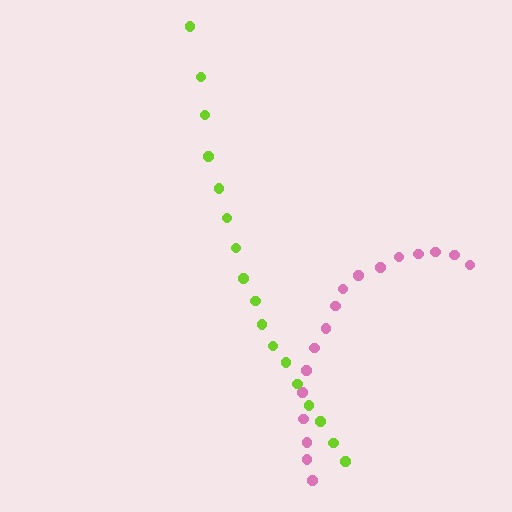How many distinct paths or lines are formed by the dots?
There are 2 distinct paths.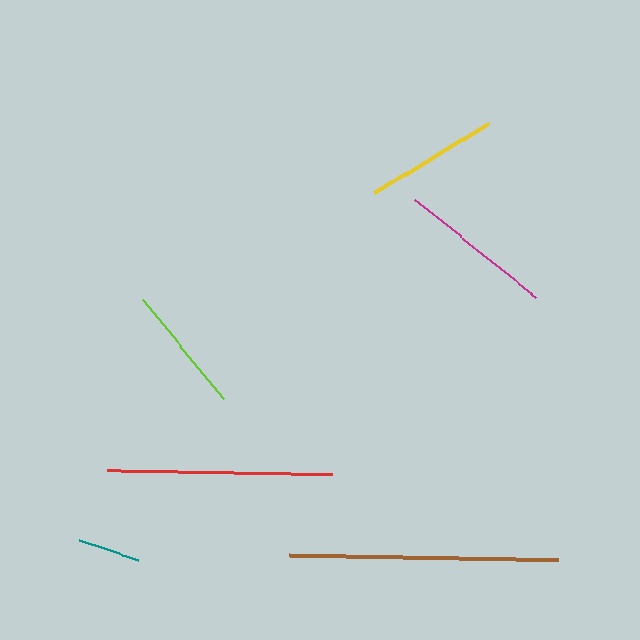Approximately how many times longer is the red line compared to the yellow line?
The red line is approximately 1.7 times the length of the yellow line.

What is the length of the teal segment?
The teal segment is approximately 62 pixels long.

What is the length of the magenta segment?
The magenta segment is approximately 156 pixels long.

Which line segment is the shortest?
The teal line is the shortest at approximately 62 pixels.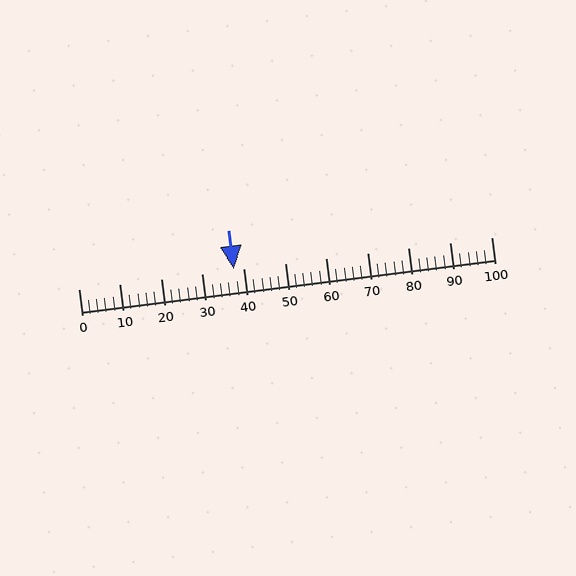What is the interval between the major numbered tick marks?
The major tick marks are spaced 10 units apart.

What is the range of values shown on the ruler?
The ruler shows values from 0 to 100.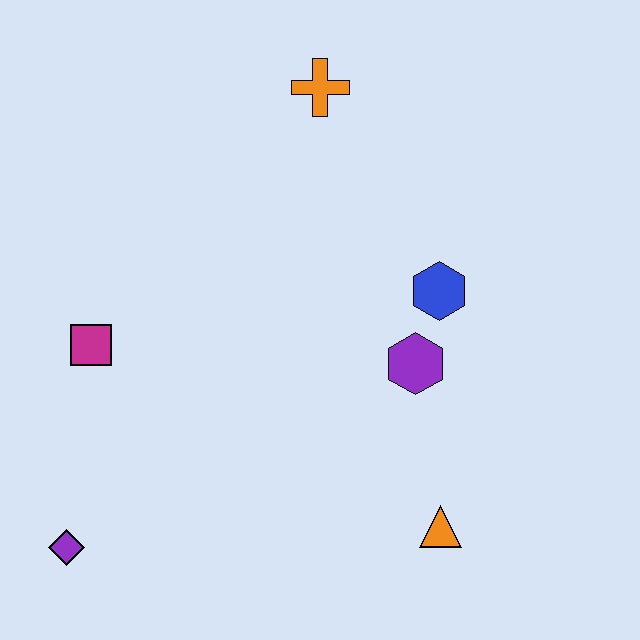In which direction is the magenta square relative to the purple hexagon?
The magenta square is to the left of the purple hexagon.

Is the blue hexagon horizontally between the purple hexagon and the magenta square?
No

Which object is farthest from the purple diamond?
The orange cross is farthest from the purple diamond.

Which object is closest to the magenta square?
The purple diamond is closest to the magenta square.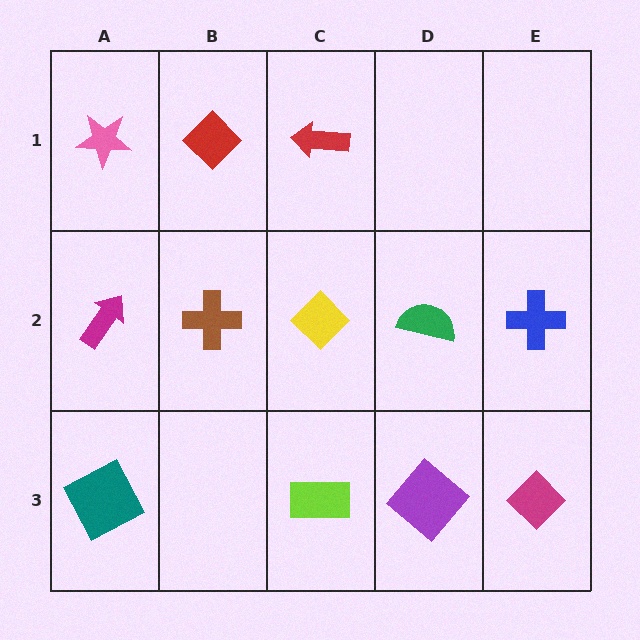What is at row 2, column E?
A blue cross.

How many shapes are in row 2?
5 shapes.